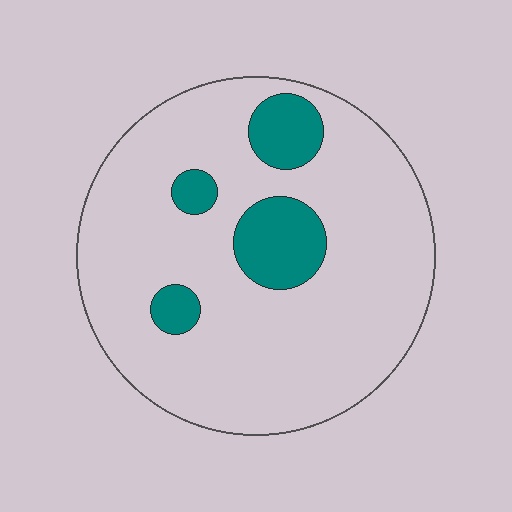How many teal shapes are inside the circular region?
4.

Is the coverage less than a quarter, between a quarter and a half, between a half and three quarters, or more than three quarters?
Less than a quarter.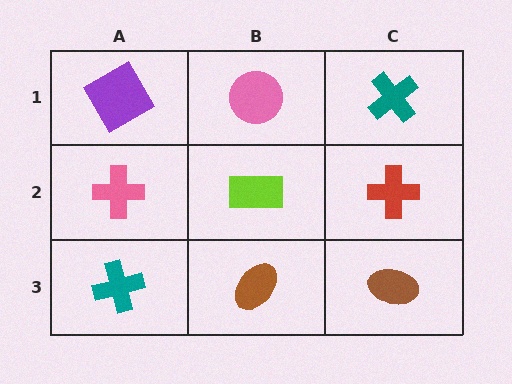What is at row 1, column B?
A pink circle.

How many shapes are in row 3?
3 shapes.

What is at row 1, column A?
A purple diamond.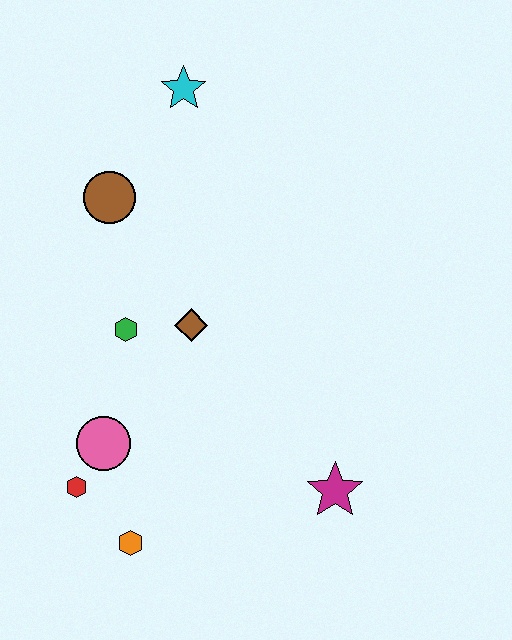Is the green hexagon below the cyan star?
Yes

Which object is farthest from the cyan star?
The orange hexagon is farthest from the cyan star.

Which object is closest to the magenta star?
The orange hexagon is closest to the magenta star.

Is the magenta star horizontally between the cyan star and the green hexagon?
No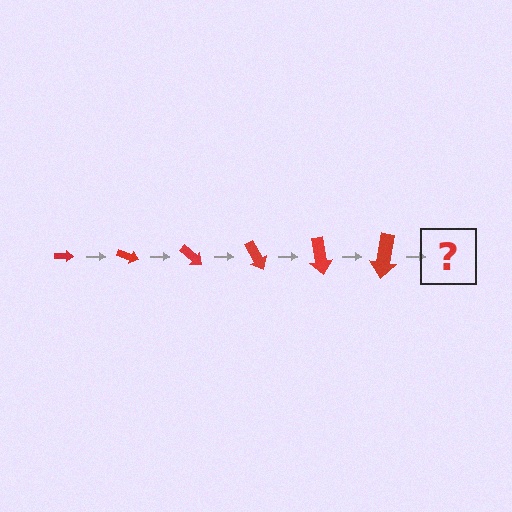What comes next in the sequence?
The next element should be an arrow, larger than the previous one and rotated 120 degrees from the start.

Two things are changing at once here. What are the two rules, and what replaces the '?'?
The two rules are that the arrow grows larger each step and it rotates 20 degrees each step. The '?' should be an arrow, larger than the previous one and rotated 120 degrees from the start.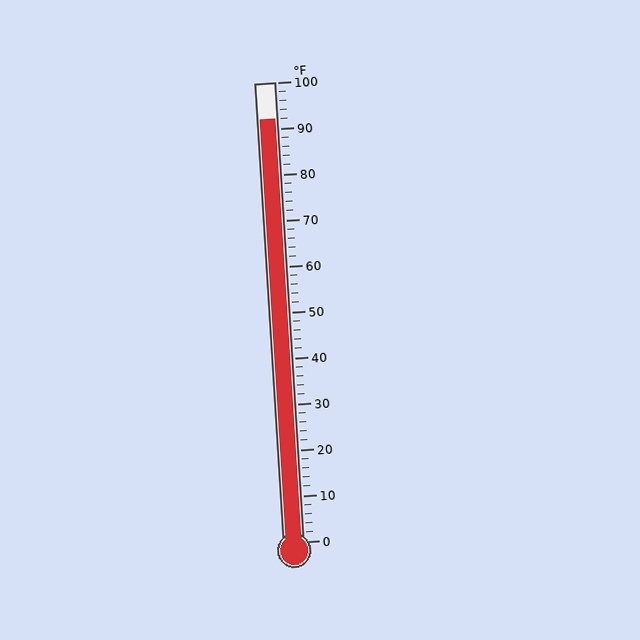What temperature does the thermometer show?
The thermometer shows approximately 92°F.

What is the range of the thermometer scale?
The thermometer scale ranges from 0°F to 100°F.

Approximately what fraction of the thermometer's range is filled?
The thermometer is filled to approximately 90% of its range.